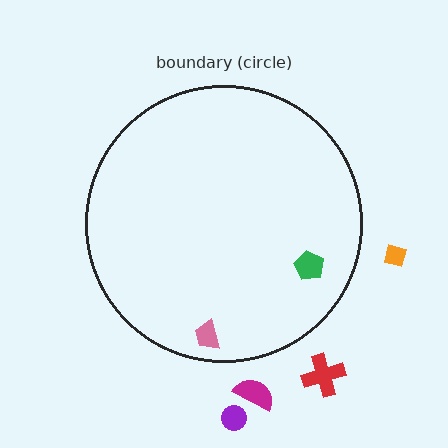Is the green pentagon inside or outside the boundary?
Inside.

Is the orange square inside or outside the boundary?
Outside.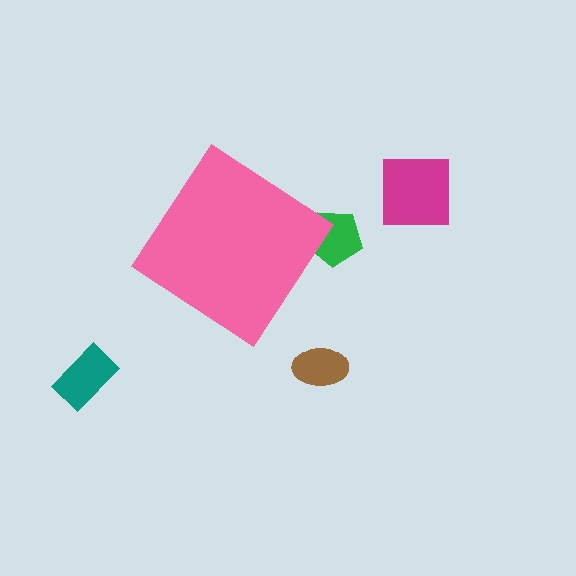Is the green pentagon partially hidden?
Yes, the green pentagon is partially hidden behind the pink diamond.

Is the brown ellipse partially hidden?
No, the brown ellipse is fully visible.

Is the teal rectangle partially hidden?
No, the teal rectangle is fully visible.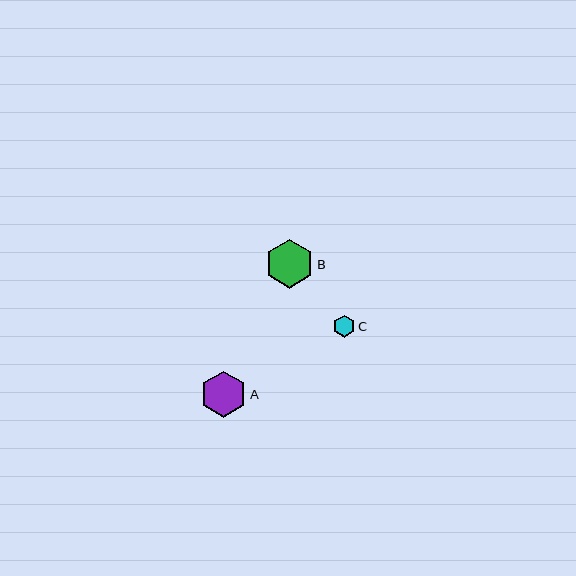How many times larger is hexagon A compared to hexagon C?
Hexagon A is approximately 2.1 times the size of hexagon C.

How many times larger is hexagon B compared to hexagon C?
Hexagon B is approximately 2.2 times the size of hexagon C.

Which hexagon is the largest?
Hexagon B is the largest with a size of approximately 49 pixels.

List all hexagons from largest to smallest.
From largest to smallest: B, A, C.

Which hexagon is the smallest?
Hexagon C is the smallest with a size of approximately 22 pixels.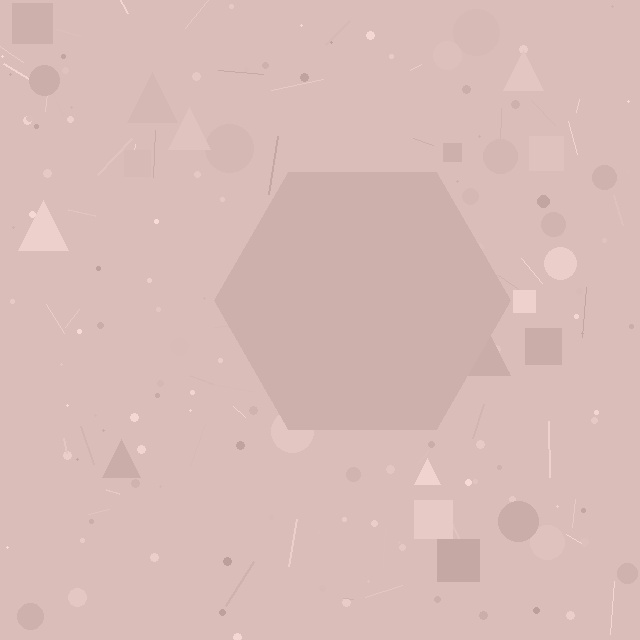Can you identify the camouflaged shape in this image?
The camouflaged shape is a hexagon.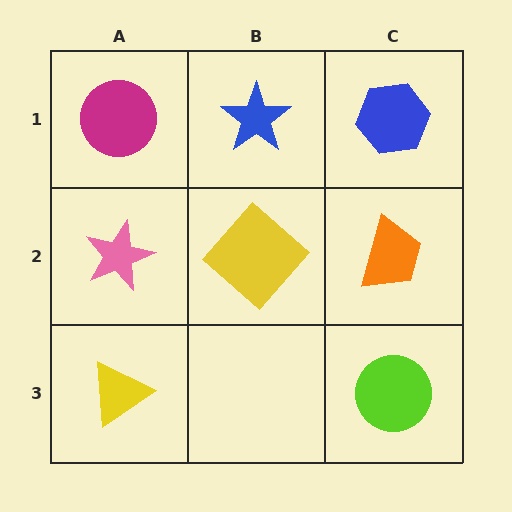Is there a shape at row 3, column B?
No, that cell is empty.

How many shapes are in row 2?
3 shapes.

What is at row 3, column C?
A lime circle.